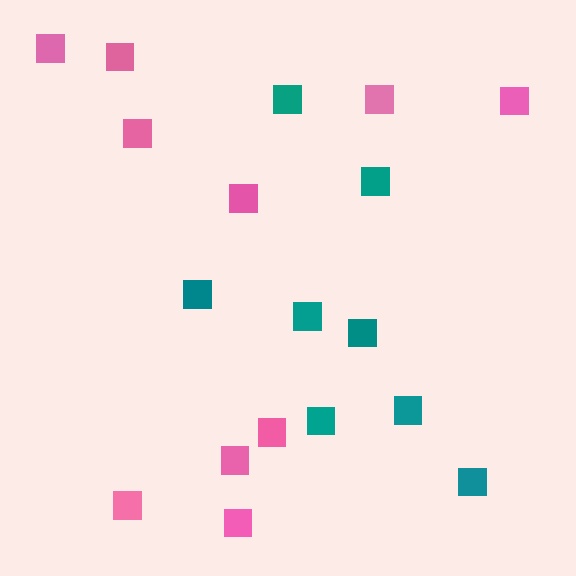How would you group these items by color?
There are 2 groups: one group of teal squares (8) and one group of pink squares (10).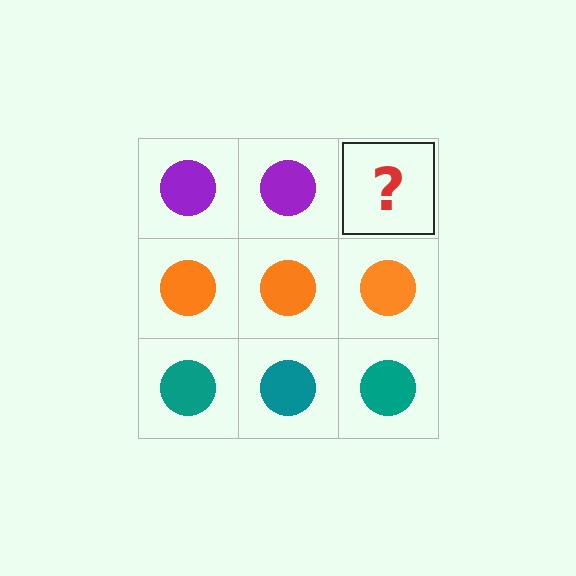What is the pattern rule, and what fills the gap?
The rule is that each row has a consistent color. The gap should be filled with a purple circle.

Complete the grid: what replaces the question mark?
The question mark should be replaced with a purple circle.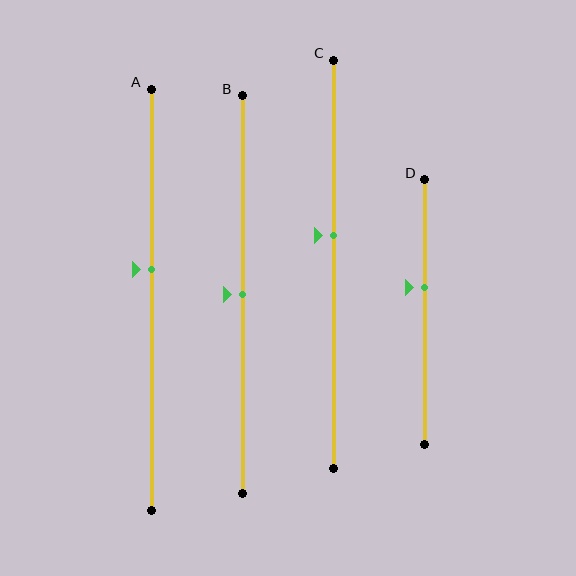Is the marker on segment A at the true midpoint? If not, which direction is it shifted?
No, the marker on segment A is shifted upward by about 7% of the segment length.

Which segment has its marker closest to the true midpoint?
Segment B has its marker closest to the true midpoint.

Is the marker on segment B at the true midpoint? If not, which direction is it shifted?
Yes, the marker on segment B is at the true midpoint.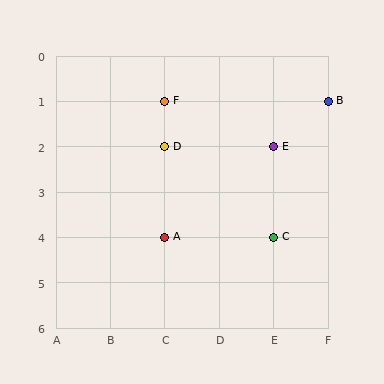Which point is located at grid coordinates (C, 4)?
Point A is at (C, 4).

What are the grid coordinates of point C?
Point C is at grid coordinates (E, 4).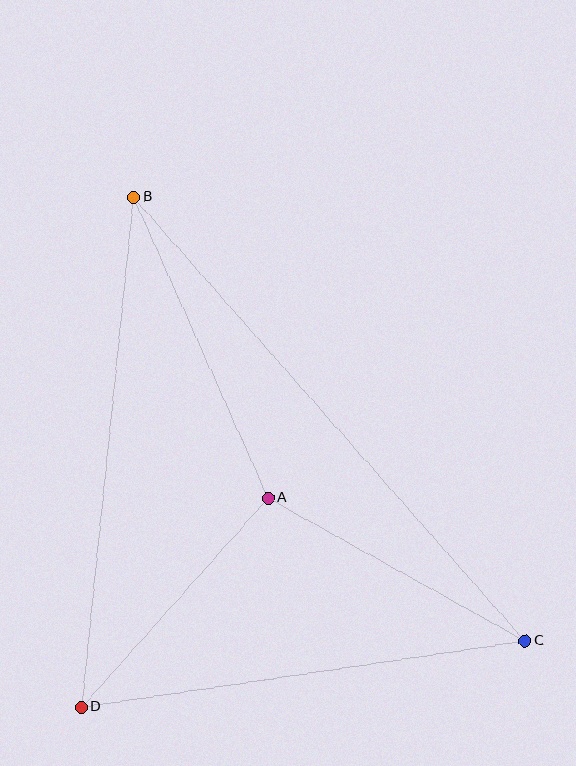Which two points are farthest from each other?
Points B and C are farthest from each other.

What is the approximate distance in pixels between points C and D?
The distance between C and D is approximately 448 pixels.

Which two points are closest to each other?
Points A and D are closest to each other.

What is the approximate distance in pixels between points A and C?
The distance between A and C is approximately 294 pixels.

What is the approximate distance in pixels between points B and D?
The distance between B and D is approximately 513 pixels.